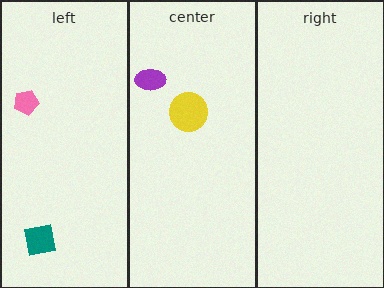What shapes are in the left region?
The pink pentagon, the teal square.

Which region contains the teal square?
The left region.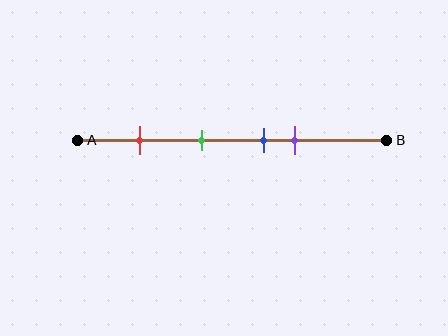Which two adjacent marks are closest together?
The blue and purple marks are the closest adjacent pair.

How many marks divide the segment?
There are 4 marks dividing the segment.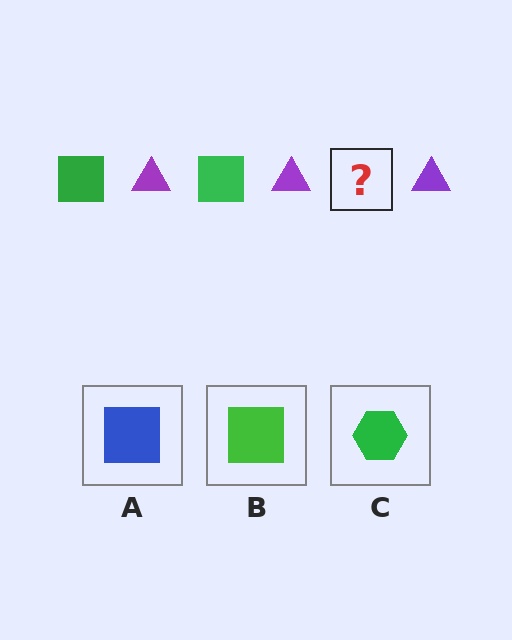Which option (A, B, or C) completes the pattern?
B.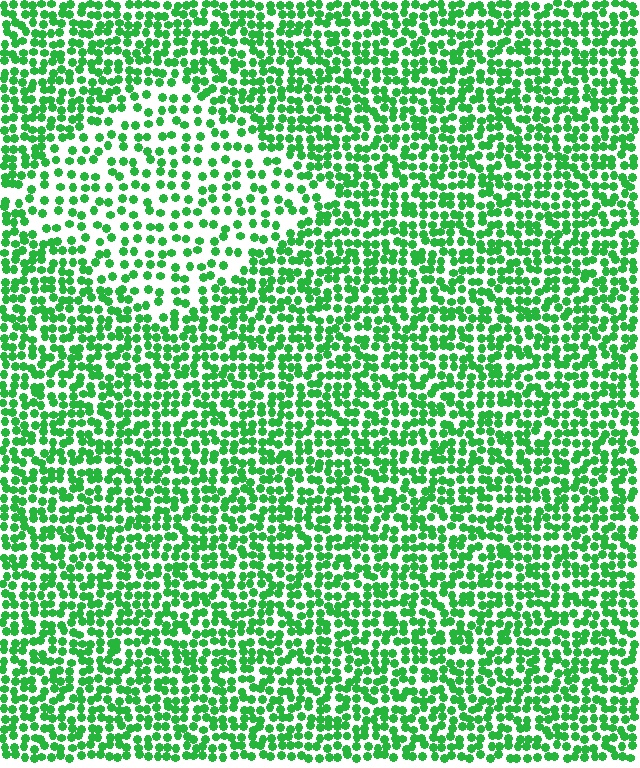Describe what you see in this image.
The image contains small green elements arranged at two different densities. A diamond-shaped region is visible where the elements are less densely packed than the surrounding area.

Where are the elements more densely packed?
The elements are more densely packed outside the diamond boundary.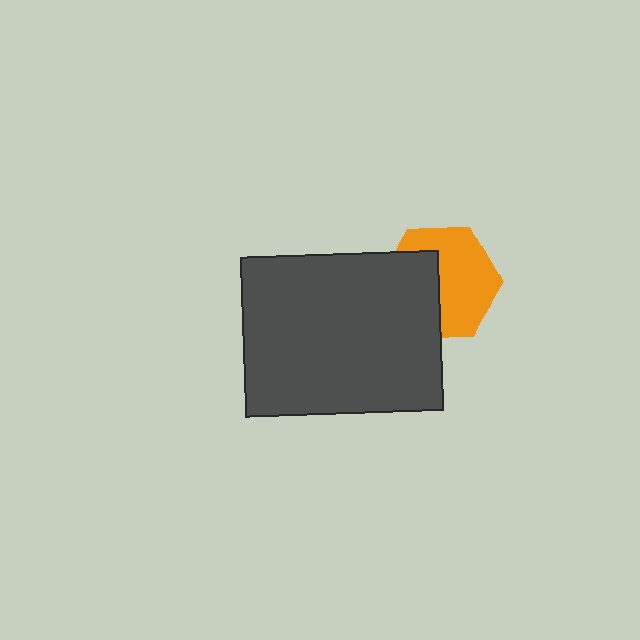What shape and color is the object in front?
The object in front is a dark gray rectangle.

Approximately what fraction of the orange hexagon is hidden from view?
Roughly 42% of the orange hexagon is hidden behind the dark gray rectangle.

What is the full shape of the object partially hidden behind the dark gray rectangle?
The partially hidden object is an orange hexagon.